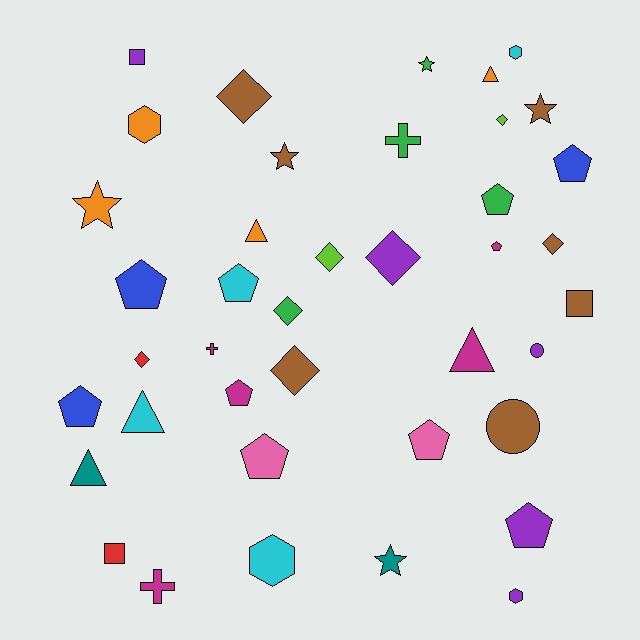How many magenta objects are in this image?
There are 5 magenta objects.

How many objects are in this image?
There are 40 objects.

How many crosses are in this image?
There are 3 crosses.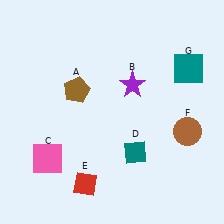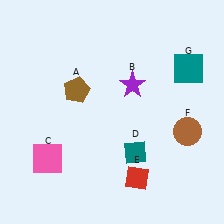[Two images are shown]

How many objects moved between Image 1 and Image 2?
1 object moved between the two images.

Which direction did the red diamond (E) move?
The red diamond (E) moved right.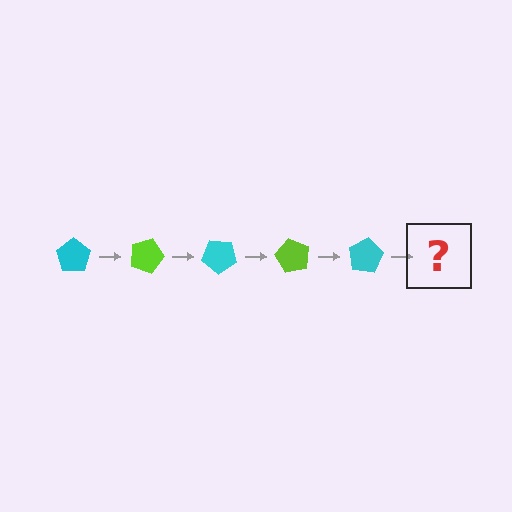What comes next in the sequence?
The next element should be a lime pentagon, rotated 100 degrees from the start.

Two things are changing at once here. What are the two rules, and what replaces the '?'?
The two rules are that it rotates 20 degrees each step and the color cycles through cyan and lime. The '?' should be a lime pentagon, rotated 100 degrees from the start.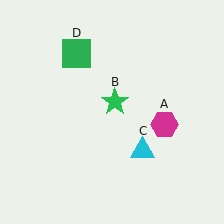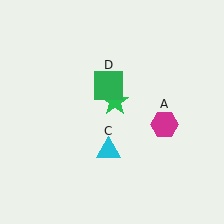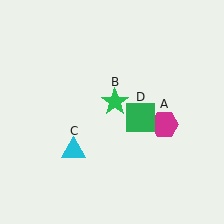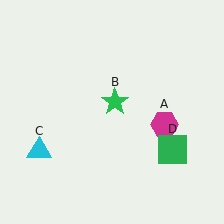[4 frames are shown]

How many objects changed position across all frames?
2 objects changed position: cyan triangle (object C), green square (object D).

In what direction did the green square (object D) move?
The green square (object D) moved down and to the right.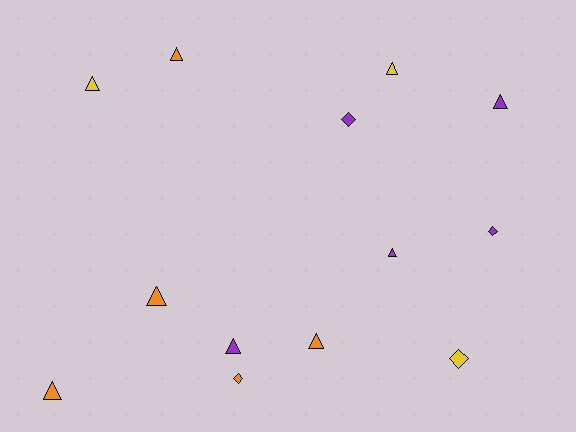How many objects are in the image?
There are 13 objects.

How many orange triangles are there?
There are 4 orange triangles.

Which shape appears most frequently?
Triangle, with 9 objects.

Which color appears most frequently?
Purple, with 5 objects.